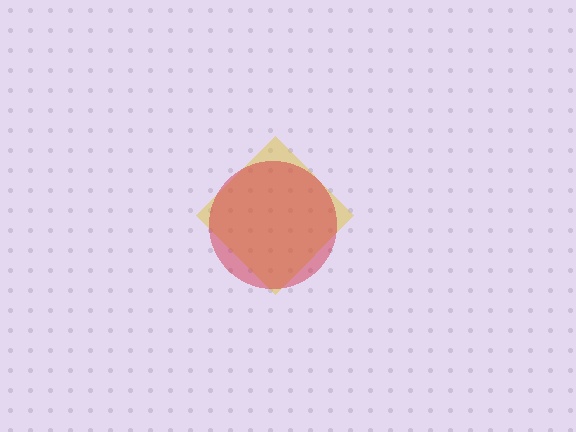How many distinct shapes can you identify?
There are 2 distinct shapes: a yellow diamond, a red circle.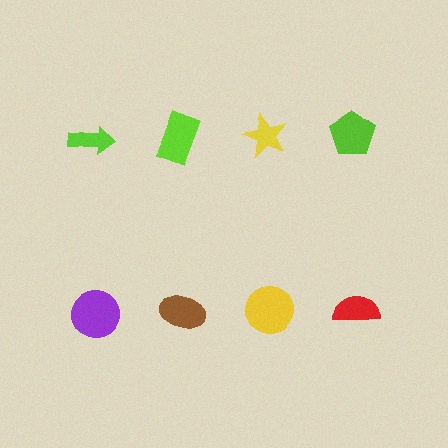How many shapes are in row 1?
4 shapes.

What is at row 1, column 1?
A lime arrow.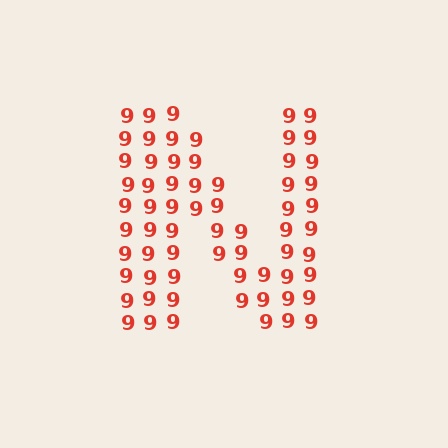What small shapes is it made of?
It is made of small digit 9's.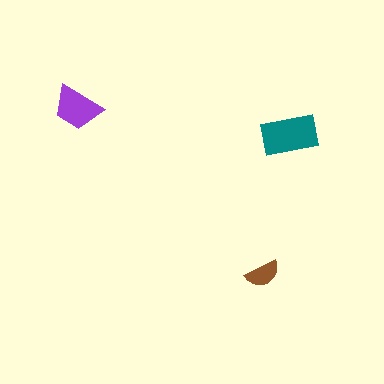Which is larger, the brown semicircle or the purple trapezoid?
The purple trapezoid.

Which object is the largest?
The teal rectangle.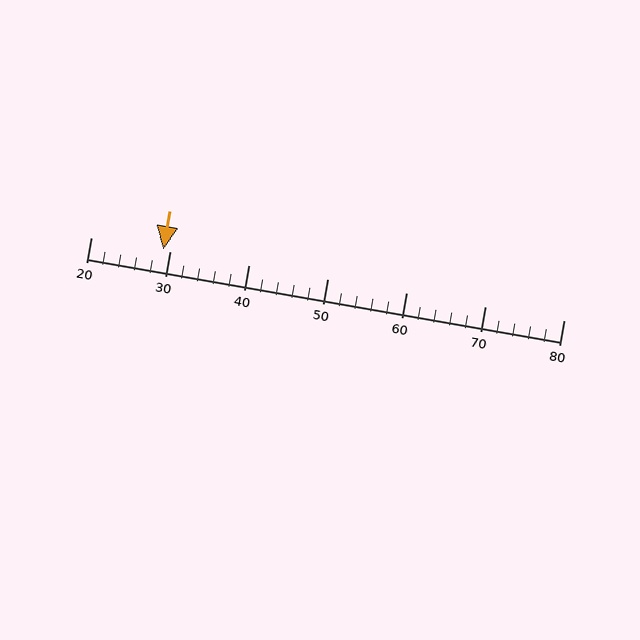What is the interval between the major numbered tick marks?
The major tick marks are spaced 10 units apart.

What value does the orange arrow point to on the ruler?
The orange arrow points to approximately 29.